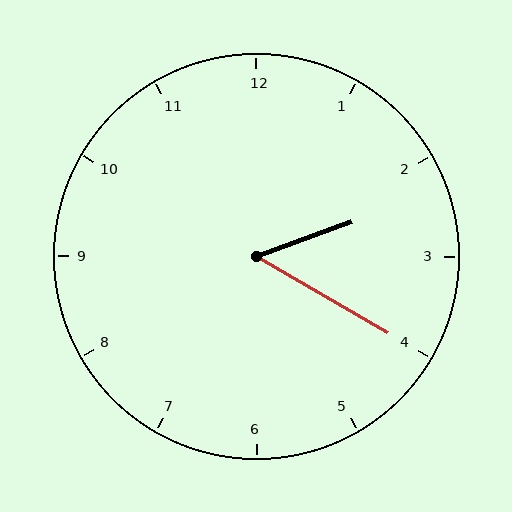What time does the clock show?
2:20.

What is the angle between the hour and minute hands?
Approximately 50 degrees.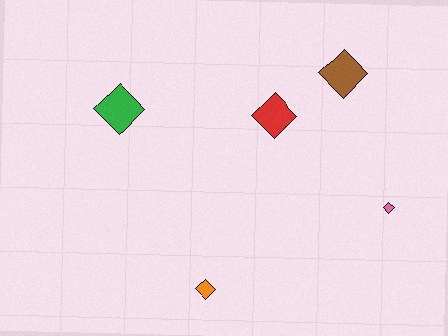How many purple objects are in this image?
There are no purple objects.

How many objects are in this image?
There are 5 objects.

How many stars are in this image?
There are no stars.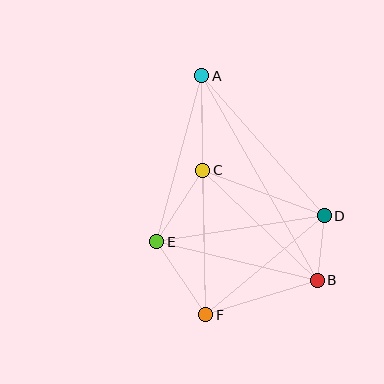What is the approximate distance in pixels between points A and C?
The distance between A and C is approximately 94 pixels.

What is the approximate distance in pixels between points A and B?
The distance between A and B is approximately 234 pixels.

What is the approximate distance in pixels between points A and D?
The distance between A and D is approximately 186 pixels.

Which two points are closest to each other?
Points B and D are closest to each other.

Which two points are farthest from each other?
Points A and F are farthest from each other.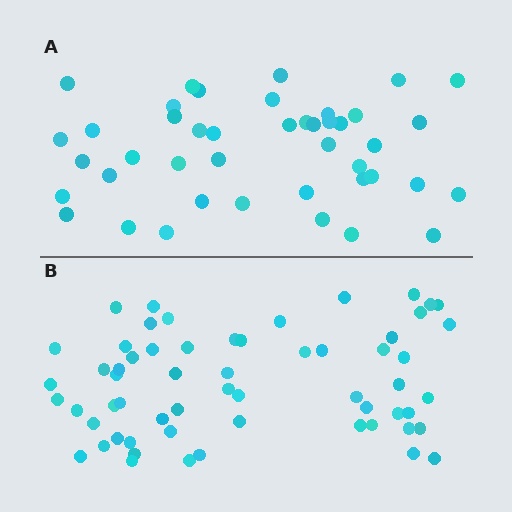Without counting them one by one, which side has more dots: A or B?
Region B (the bottom region) has more dots.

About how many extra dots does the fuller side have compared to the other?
Region B has approximately 15 more dots than region A.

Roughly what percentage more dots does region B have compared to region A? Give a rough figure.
About 40% more.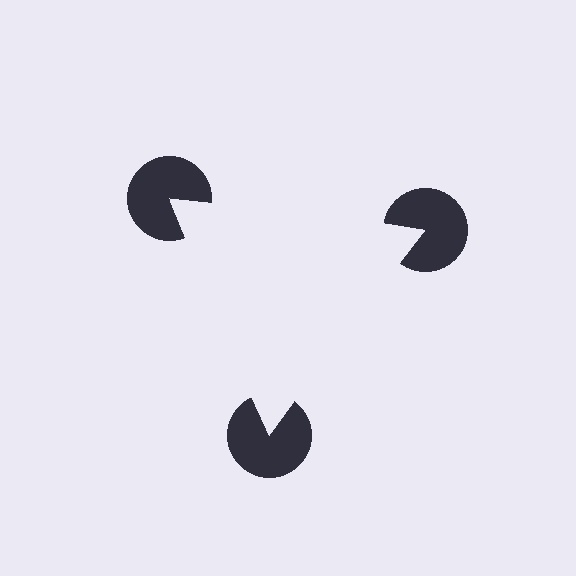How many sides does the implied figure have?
3 sides.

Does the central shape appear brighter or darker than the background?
It typically appears slightly brighter than the background, even though no actual brightness change is drawn.